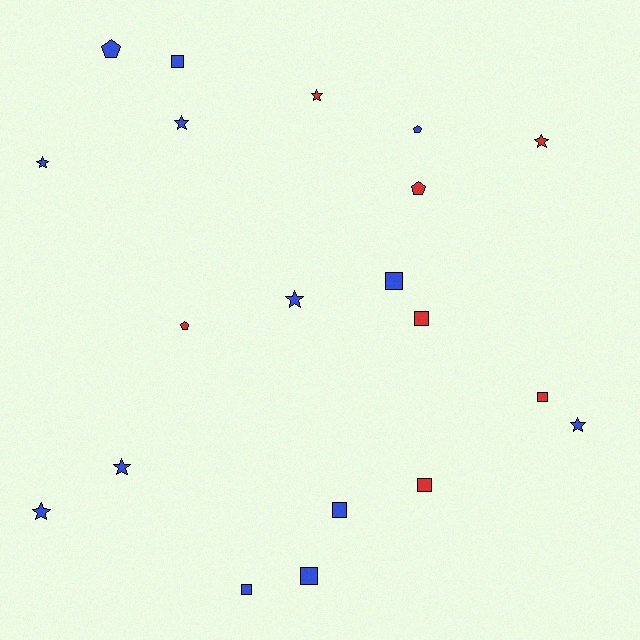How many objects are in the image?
There are 20 objects.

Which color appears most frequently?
Blue, with 13 objects.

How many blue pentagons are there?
There are 2 blue pentagons.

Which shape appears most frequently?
Square, with 8 objects.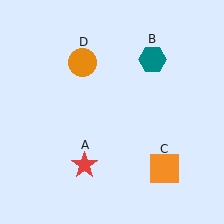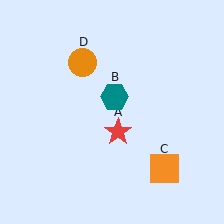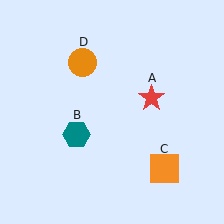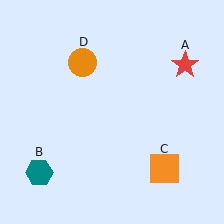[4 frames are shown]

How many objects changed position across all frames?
2 objects changed position: red star (object A), teal hexagon (object B).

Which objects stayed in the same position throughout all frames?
Orange square (object C) and orange circle (object D) remained stationary.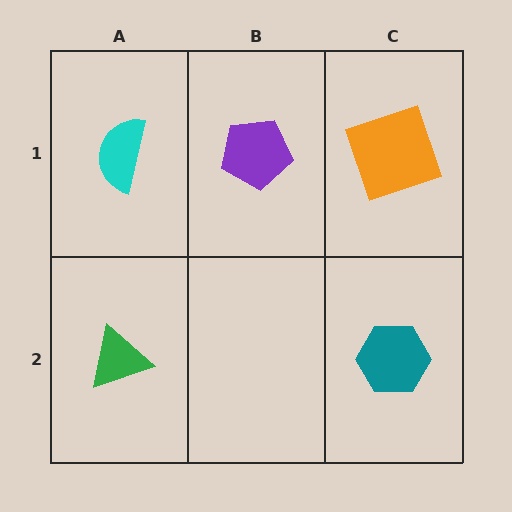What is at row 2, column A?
A green triangle.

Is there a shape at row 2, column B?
No, that cell is empty.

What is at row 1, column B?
A purple pentagon.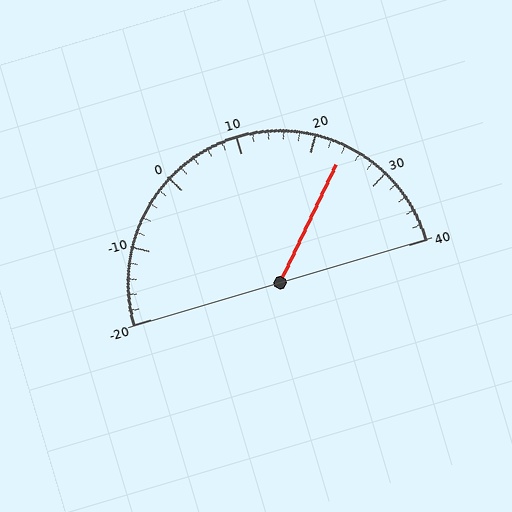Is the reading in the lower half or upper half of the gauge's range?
The reading is in the upper half of the range (-20 to 40).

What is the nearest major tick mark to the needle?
The nearest major tick mark is 20.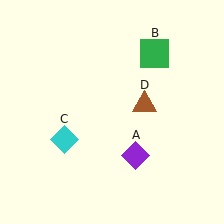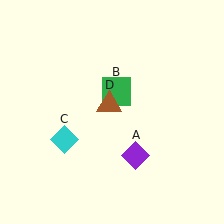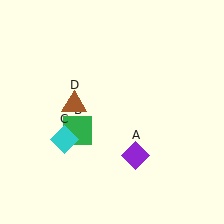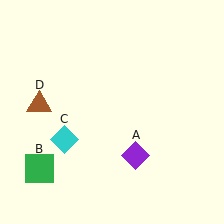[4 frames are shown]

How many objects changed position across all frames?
2 objects changed position: green square (object B), brown triangle (object D).